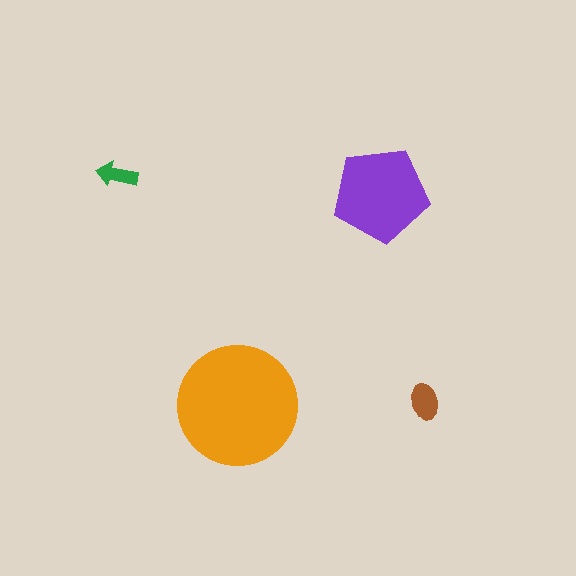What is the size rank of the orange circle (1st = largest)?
1st.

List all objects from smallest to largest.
The green arrow, the brown ellipse, the purple pentagon, the orange circle.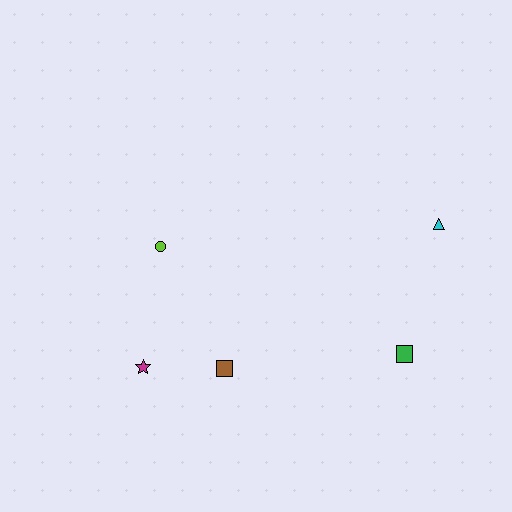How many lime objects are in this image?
There is 1 lime object.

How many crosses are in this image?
There are no crosses.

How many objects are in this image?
There are 5 objects.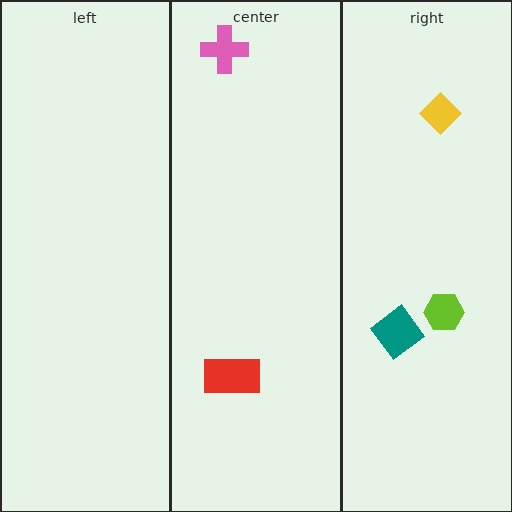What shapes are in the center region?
The pink cross, the red rectangle.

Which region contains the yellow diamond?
The right region.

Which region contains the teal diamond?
The right region.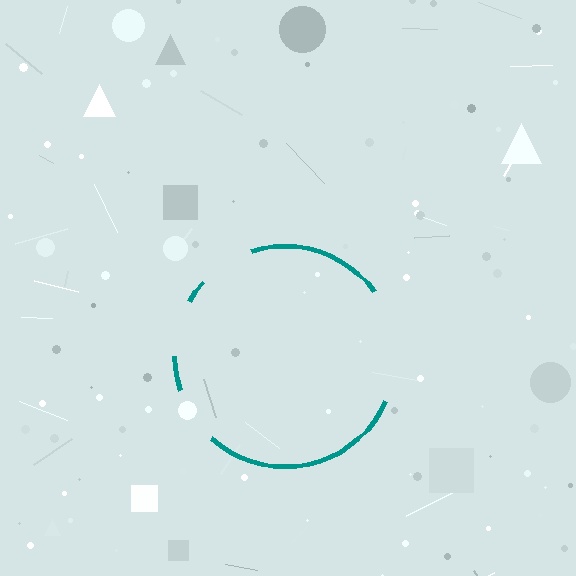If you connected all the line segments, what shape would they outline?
They would outline a circle.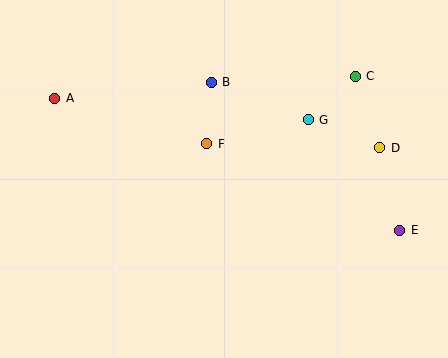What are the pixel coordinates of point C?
Point C is at (355, 76).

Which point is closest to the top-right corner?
Point C is closest to the top-right corner.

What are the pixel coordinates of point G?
Point G is at (308, 120).